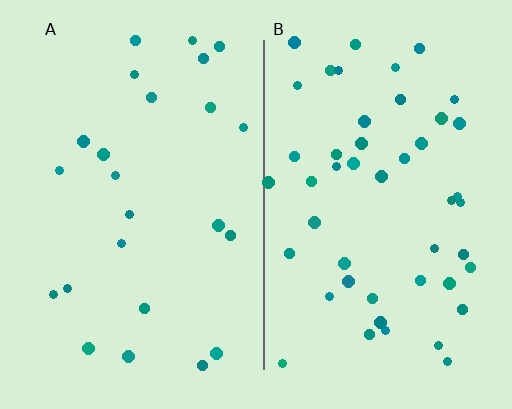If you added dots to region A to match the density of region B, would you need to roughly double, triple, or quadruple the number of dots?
Approximately double.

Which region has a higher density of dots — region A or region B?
B (the right).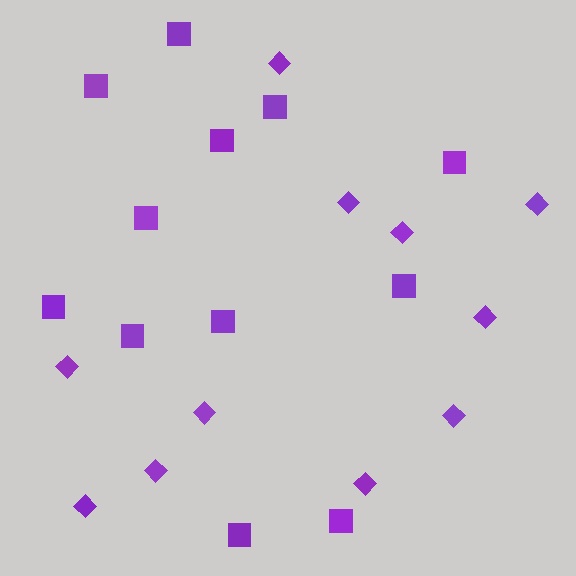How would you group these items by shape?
There are 2 groups: one group of squares (12) and one group of diamonds (11).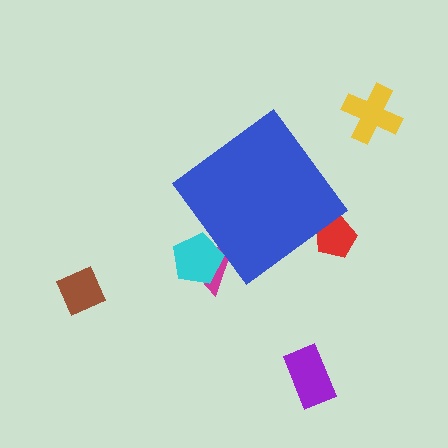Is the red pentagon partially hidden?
Yes, the red pentagon is partially hidden behind the blue diamond.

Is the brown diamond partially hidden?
No, the brown diamond is fully visible.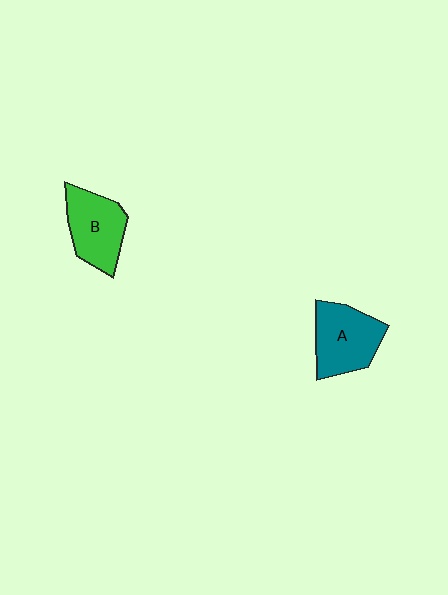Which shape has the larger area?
Shape A (teal).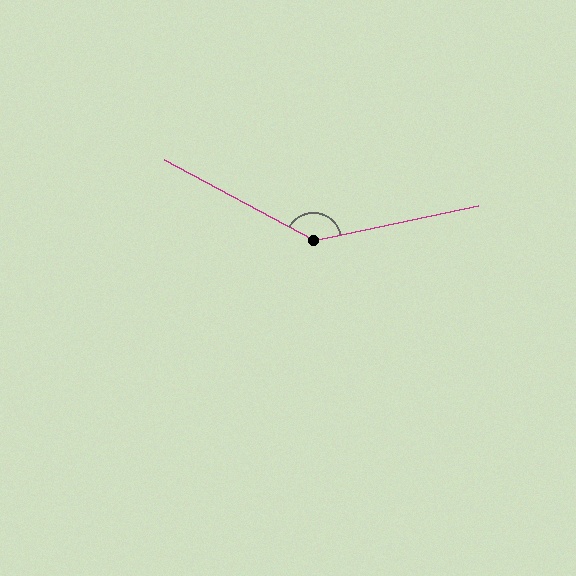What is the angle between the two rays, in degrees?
Approximately 140 degrees.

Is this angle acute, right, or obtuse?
It is obtuse.